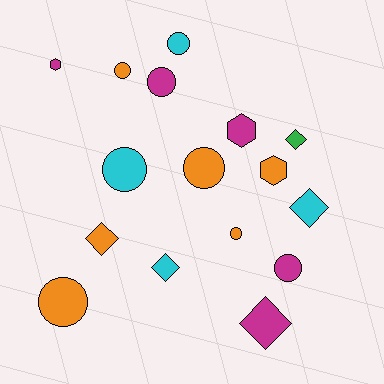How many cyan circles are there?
There are 2 cyan circles.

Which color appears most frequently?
Orange, with 6 objects.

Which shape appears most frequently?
Circle, with 8 objects.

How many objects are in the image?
There are 16 objects.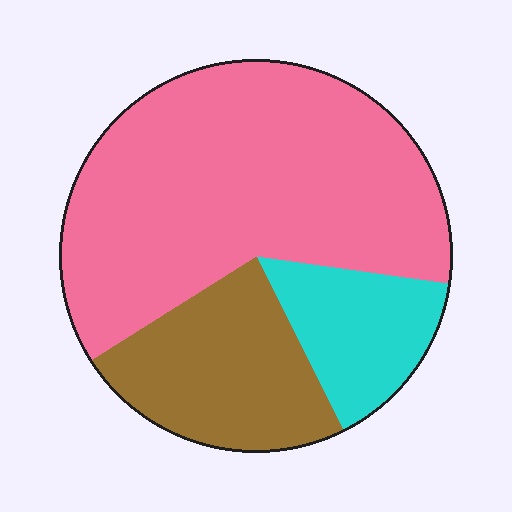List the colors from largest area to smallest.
From largest to smallest: pink, brown, cyan.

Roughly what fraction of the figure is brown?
Brown takes up about one quarter (1/4) of the figure.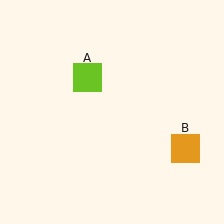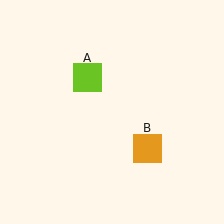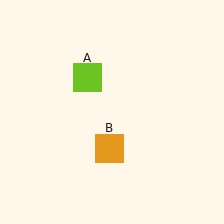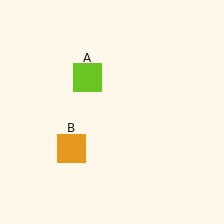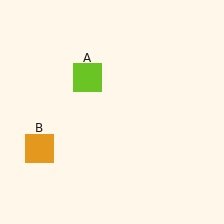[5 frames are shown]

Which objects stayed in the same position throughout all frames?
Lime square (object A) remained stationary.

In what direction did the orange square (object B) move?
The orange square (object B) moved left.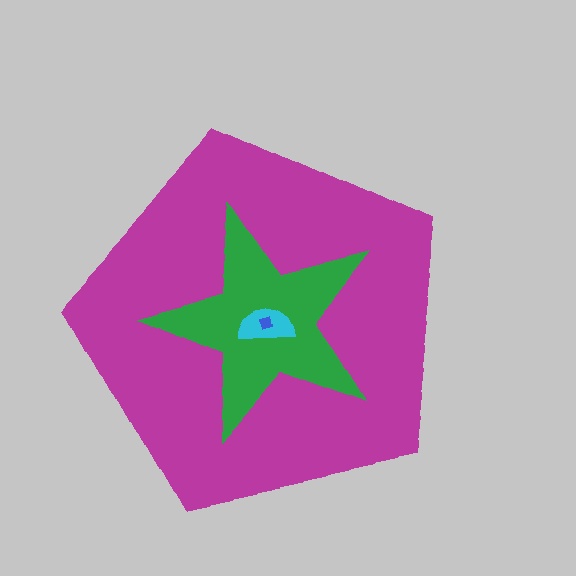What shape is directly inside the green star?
The cyan semicircle.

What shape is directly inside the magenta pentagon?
The green star.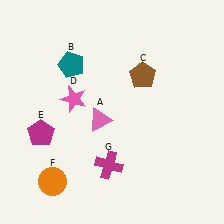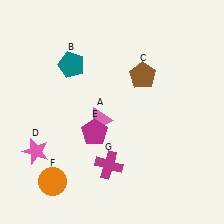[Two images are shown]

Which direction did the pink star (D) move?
The pink star (D) moved down.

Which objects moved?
The objects that moved are: the pink star (D), the magenta pentagon (E).